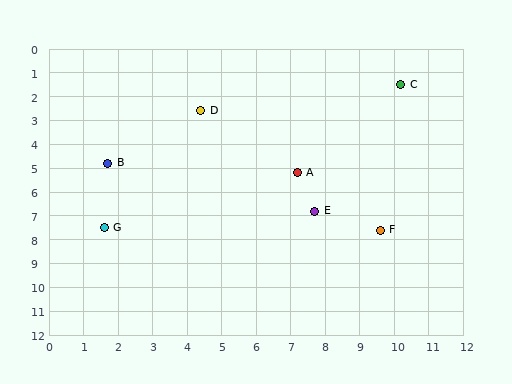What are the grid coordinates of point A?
Point A is at approximately (7.2, 5.2).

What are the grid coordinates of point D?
Point D is at approximately (4.4, 2.6).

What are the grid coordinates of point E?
Point E is at approximately (7.7, 6.8).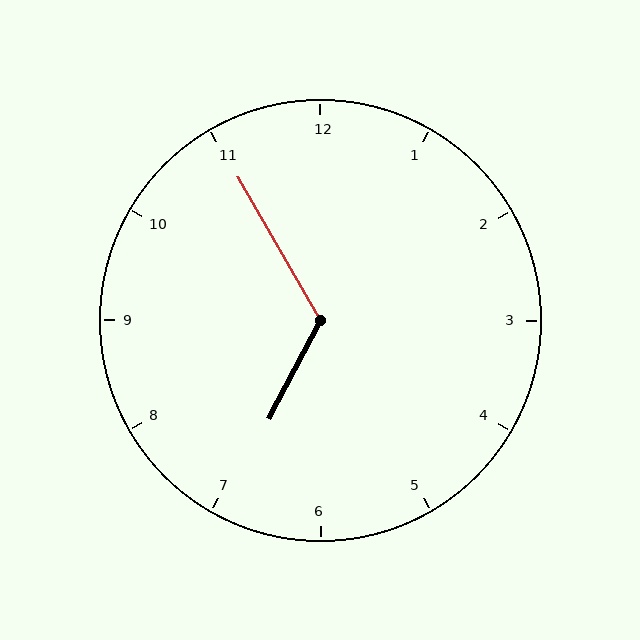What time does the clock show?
6:55.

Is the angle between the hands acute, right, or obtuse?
It is obtuse.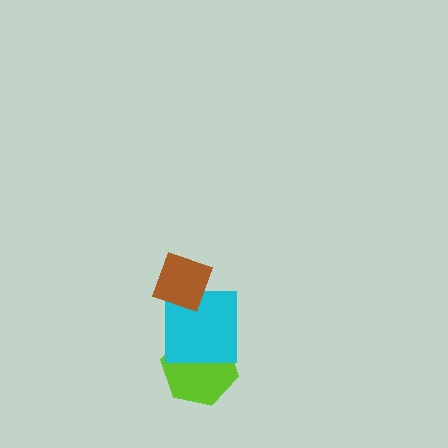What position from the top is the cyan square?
The cyan square is 2nd from the top.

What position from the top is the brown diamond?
The brown diamond is 1st from the top.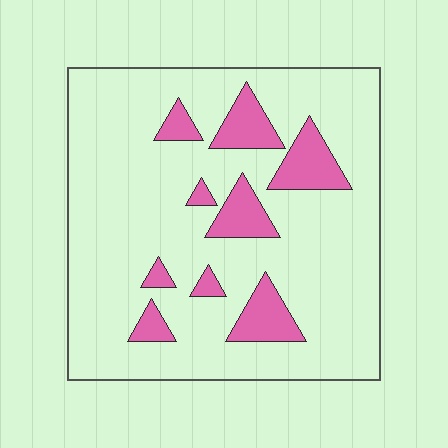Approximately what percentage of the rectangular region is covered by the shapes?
Approximately 15%.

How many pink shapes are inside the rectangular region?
9.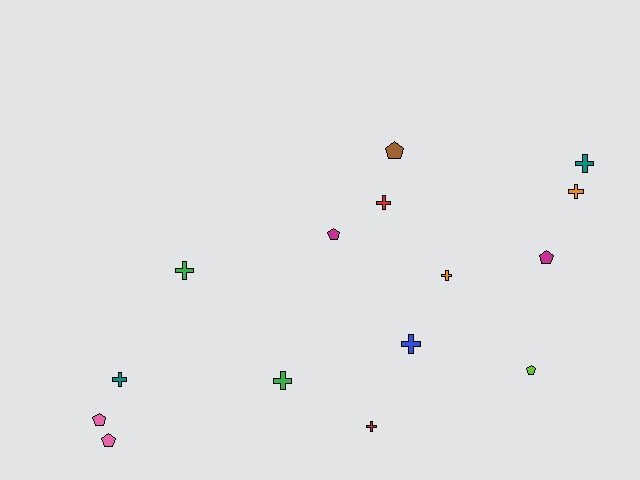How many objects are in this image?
There are 15 objects.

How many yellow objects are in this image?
There are no yellow objects.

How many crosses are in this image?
There are 9 crosses.